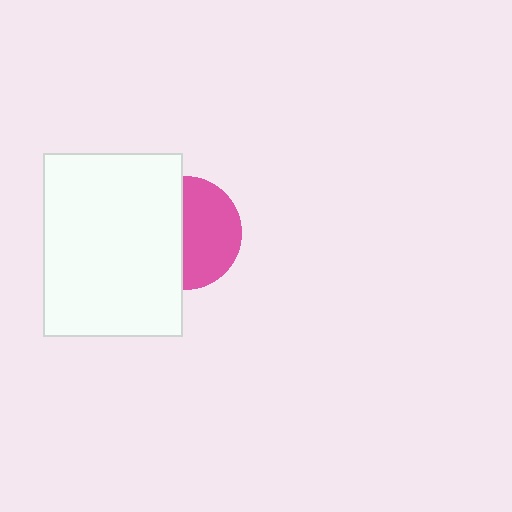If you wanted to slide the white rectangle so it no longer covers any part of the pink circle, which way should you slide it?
Slide it left — that is the most direct way to separate the two shapes.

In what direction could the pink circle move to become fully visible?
The pink circle could move right. That would shift it out from behind the white rectangle entirely.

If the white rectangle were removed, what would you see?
You would see the complete pink circle.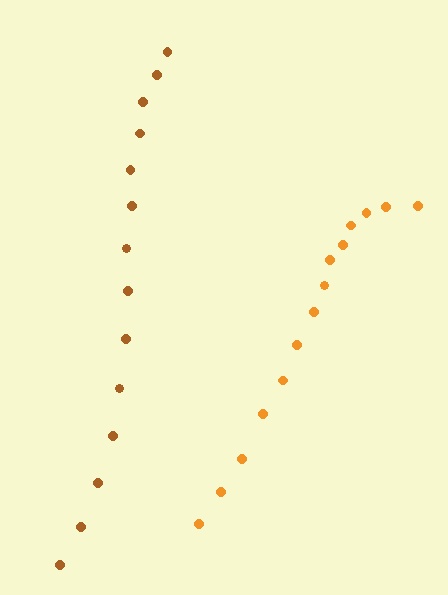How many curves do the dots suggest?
There are 2 distinct paths.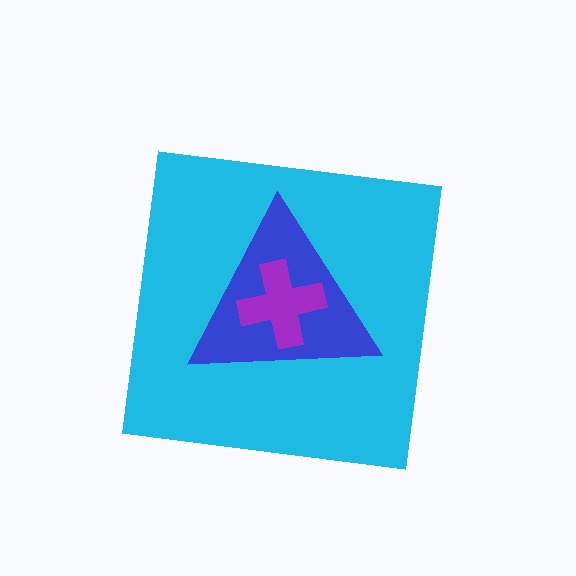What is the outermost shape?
The cyan square.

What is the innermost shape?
The purple cross.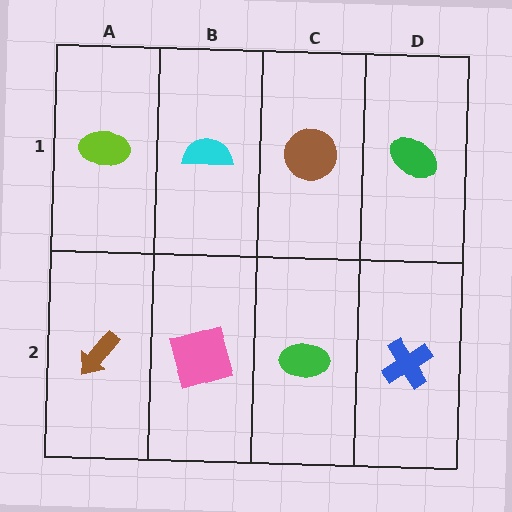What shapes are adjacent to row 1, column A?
A brown arrow (row 2, column A), a cyan semicircle (row 1, column B).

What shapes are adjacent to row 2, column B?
A cyan semicircle (row 1, column B), a brown arrow (row 2, column A), a green ellipse (row 2, column C).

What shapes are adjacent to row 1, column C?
A green ellipse (row 2, column C), a cyan semicircle (row 1, column B), a green ellipse (row 1, column D).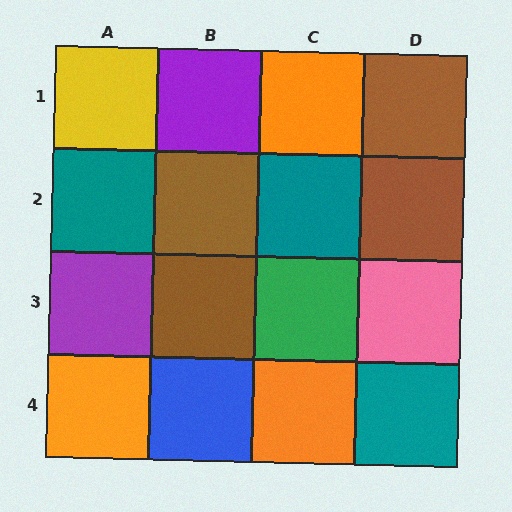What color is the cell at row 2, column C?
Teal.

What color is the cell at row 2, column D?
Brown.